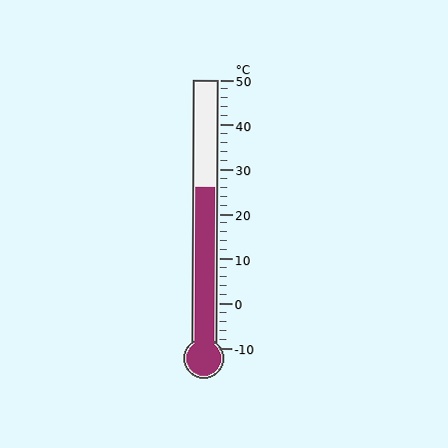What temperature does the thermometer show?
The thermometer shows approximately 26°C.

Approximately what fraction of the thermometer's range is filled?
The thermometer is filled to approximately 60% of its range.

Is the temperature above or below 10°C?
The temperature is above 10°C.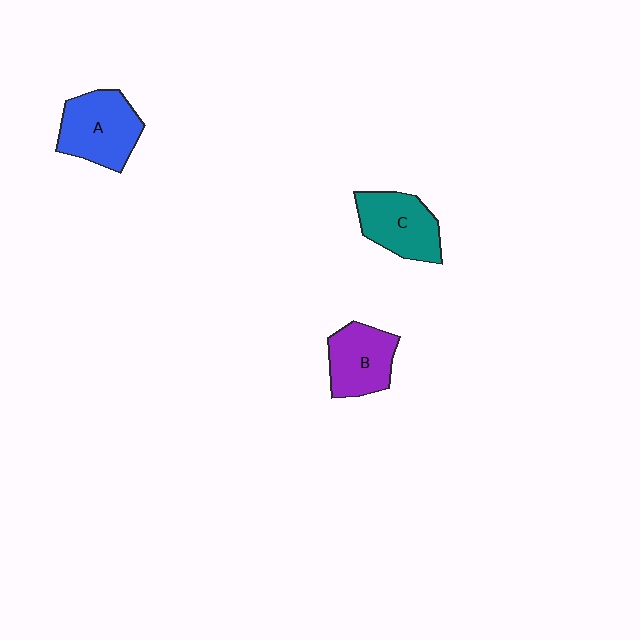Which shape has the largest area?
Shape A (blue).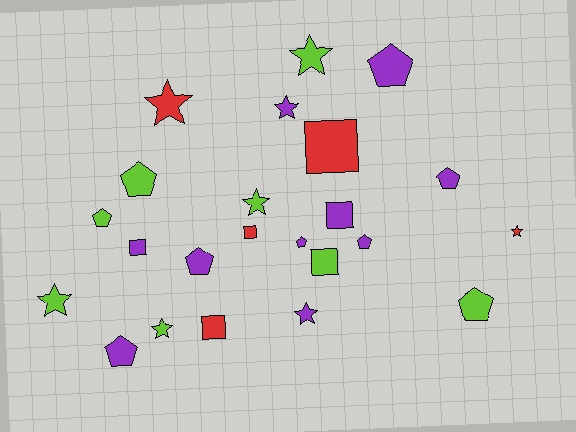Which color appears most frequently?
Purple, with 10 objects.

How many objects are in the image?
There are 23 objects.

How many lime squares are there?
There is 1 lime square.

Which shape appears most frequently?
Pentagon, with 9 objects.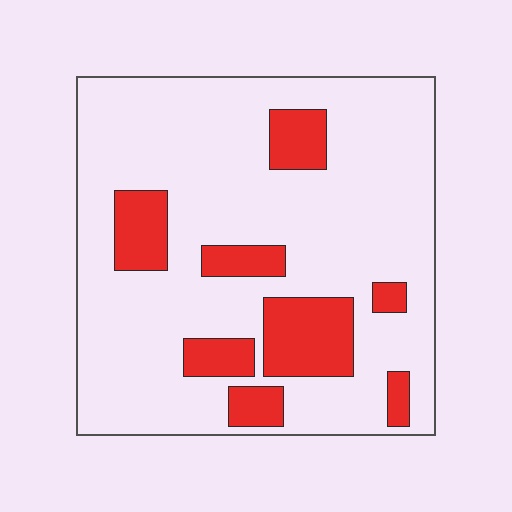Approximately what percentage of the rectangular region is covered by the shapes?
Approximately 20%.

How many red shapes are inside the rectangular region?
8.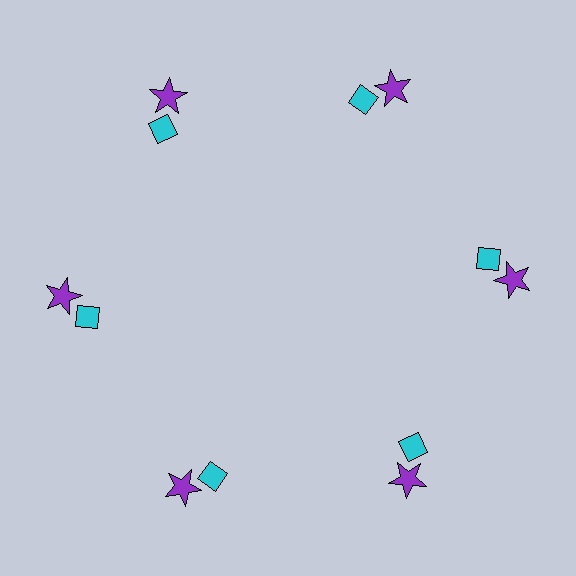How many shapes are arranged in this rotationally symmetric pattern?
There are 12 shapes, arranged in 6 groups of 2.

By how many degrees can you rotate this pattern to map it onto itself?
The pattern maps onto itself every 60 degrees of rotation.